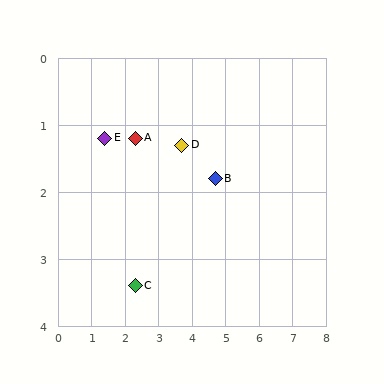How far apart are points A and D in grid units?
Points A and D are about 1.4 grid units apart.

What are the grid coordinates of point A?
Point A is at approximately (2.3, 1.2).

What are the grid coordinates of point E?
Point E is at approximately (1.4, 1.2).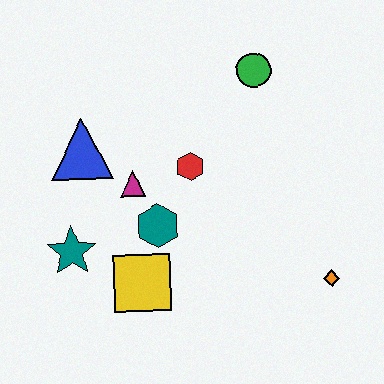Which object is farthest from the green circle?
The teal star is farthest from the green circle.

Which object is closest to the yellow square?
The teal hexagon is closest to the yellow square.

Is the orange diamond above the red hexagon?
No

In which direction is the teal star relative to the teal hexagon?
The teal star is to the left of the teal hexagon.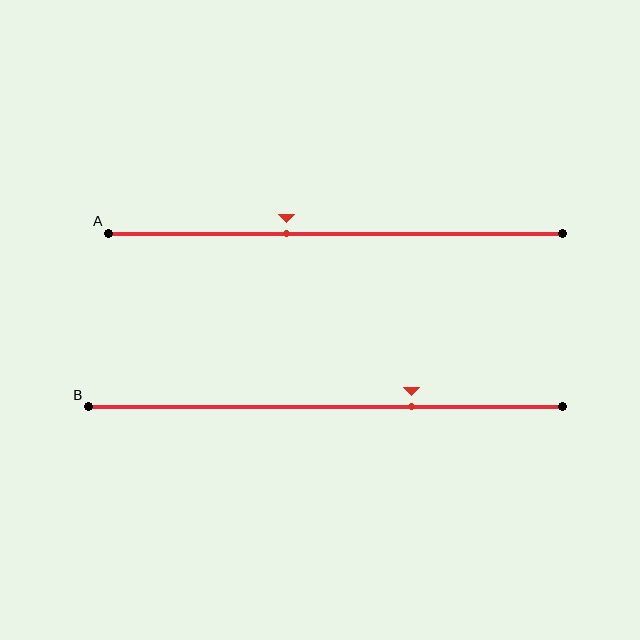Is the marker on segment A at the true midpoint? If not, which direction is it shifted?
No, the marker on segment A is shifted to the left by about 11% of the segment length.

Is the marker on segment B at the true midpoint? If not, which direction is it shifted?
No, the marker on segment B is shifted to the right by about 18% of the segment length.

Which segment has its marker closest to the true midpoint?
Segment A has its marker closest to the true midpoint.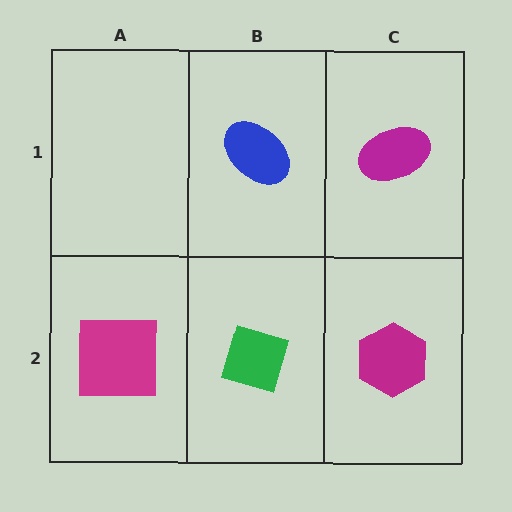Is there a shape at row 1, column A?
No, that cell is empty.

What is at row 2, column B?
A green diamond.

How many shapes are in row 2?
3 shapes.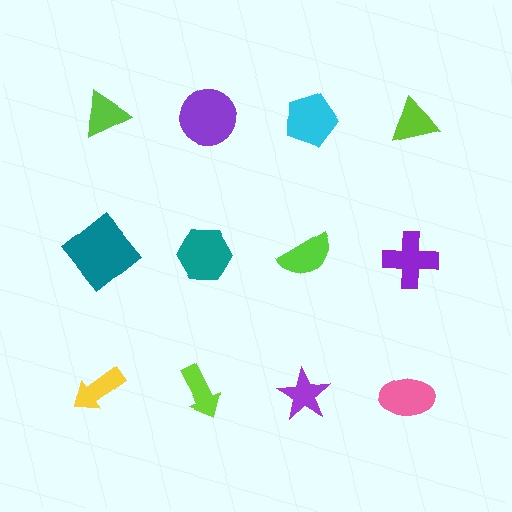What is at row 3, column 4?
A pink ellipse.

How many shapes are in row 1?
4 shapes.